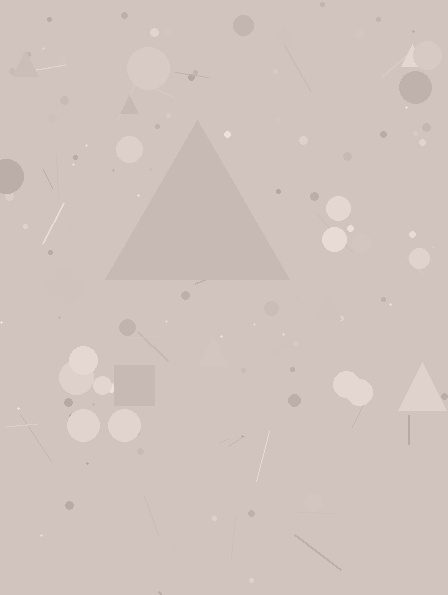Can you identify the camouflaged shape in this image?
The camouflaged shape is a triangle.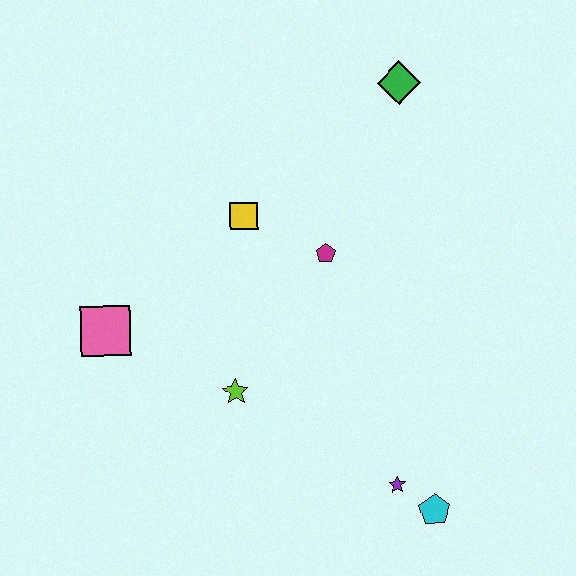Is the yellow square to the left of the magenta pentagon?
Yes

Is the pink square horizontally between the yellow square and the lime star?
No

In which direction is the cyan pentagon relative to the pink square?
The cyan pentagon is to the right of the pink square.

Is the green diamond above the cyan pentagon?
Yes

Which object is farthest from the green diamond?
The cyan pentagon is farthest from the green diamond.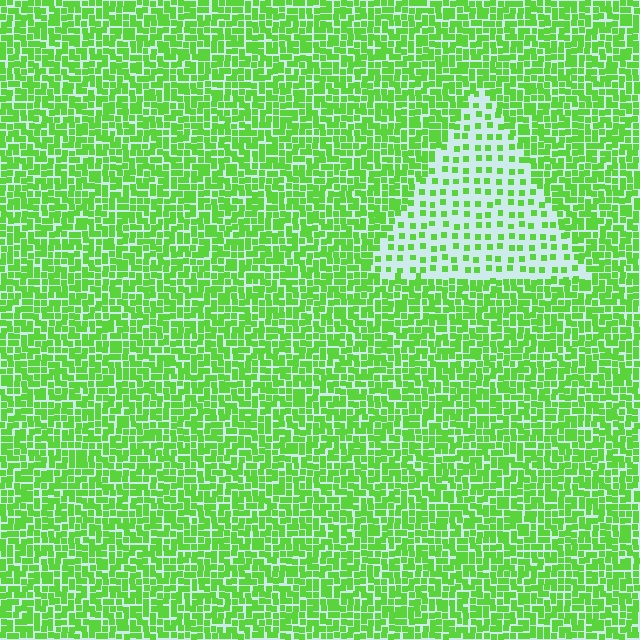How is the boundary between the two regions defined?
The boundary is defined by a change in element density (approximately 2.6x ratio). All elements are the same color, size, and shape.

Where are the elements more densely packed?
The elements are more densely packed outside the triangle boundary.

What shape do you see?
I see a triangle.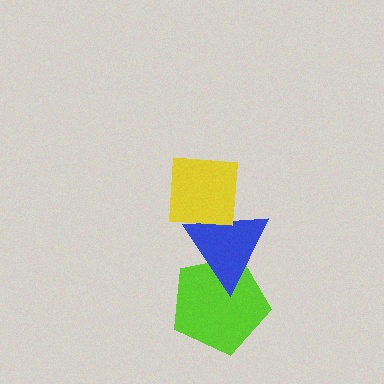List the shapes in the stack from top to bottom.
From top to bottom: the yellow square, the blue triangle, the lime pentagon.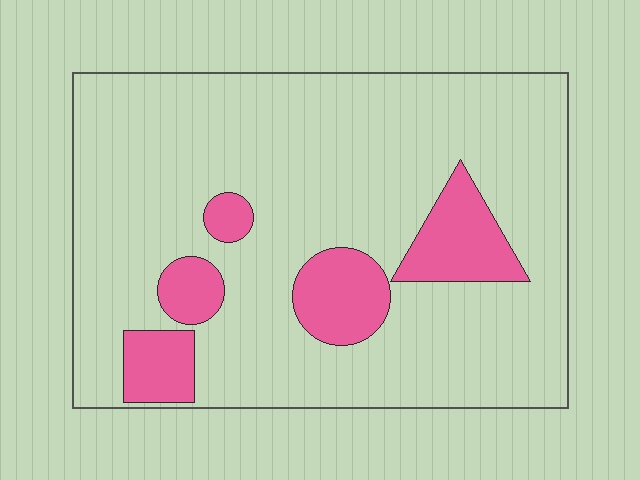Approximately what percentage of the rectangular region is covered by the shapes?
Approximately 15%.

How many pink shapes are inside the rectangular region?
5.